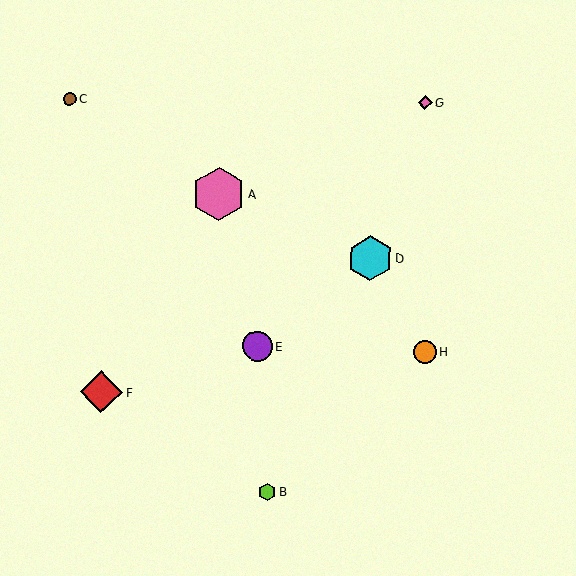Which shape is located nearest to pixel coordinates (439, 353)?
The orange circle (labeled H) at (425, 352) is nearest to that location.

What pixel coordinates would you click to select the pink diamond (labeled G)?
Click at (425, 102) to select the pink diamond G.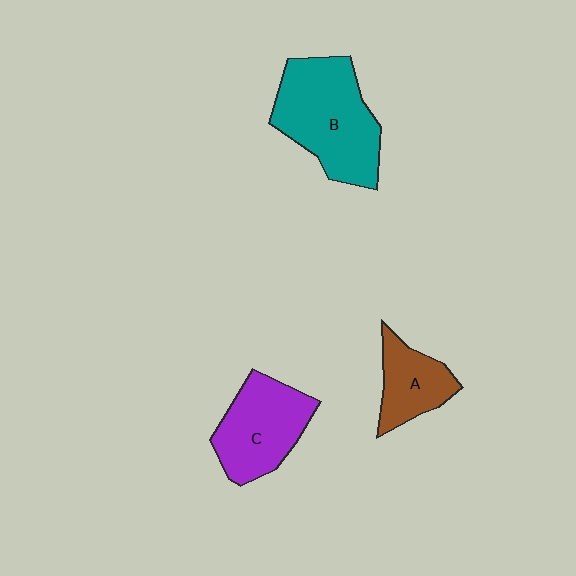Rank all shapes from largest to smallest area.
From largest to smallest: B (teal), C (purple), A (brown).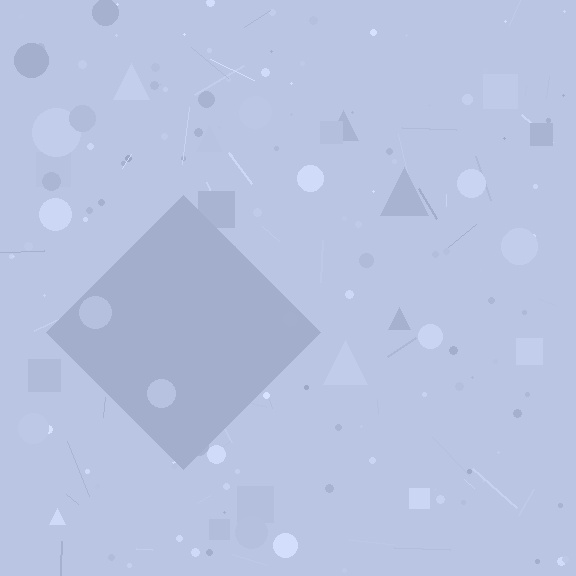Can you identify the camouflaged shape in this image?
The camouflaged shape is a diamond.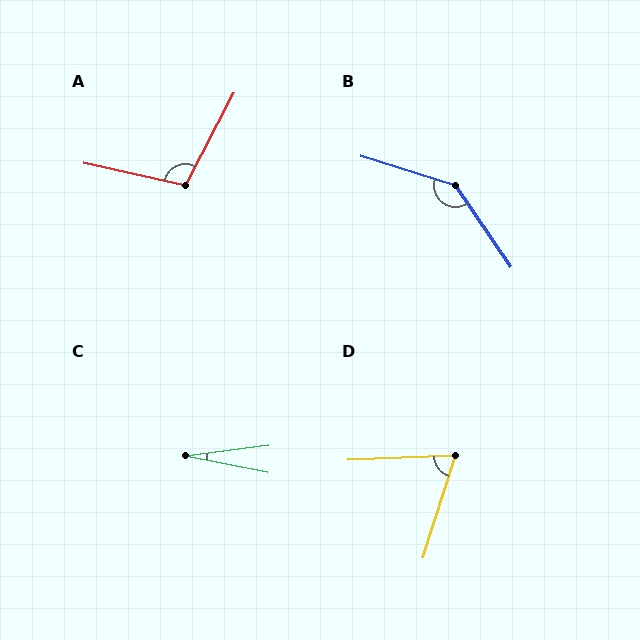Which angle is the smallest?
C, at approximately 18 degrees.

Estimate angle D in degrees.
Approximately 70 degrees.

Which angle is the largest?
B, at approximately 141 degrees.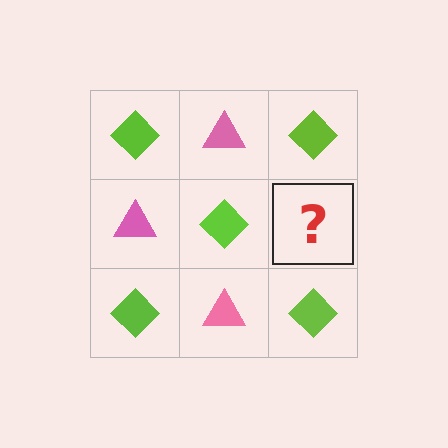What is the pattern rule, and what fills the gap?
The rule is that it alternates lime diamond and pink triangle in a checkerboard pattern. The gap should be filled with a pink triangle.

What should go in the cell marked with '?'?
The missing cell should contain a pink triangle.